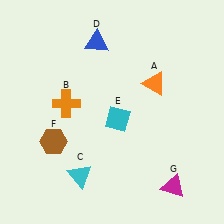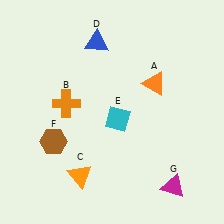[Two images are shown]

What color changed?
The triangle (C) changed from cyan in Image 1 to orange in Image 2.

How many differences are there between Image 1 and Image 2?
There is 1 difference between the two images.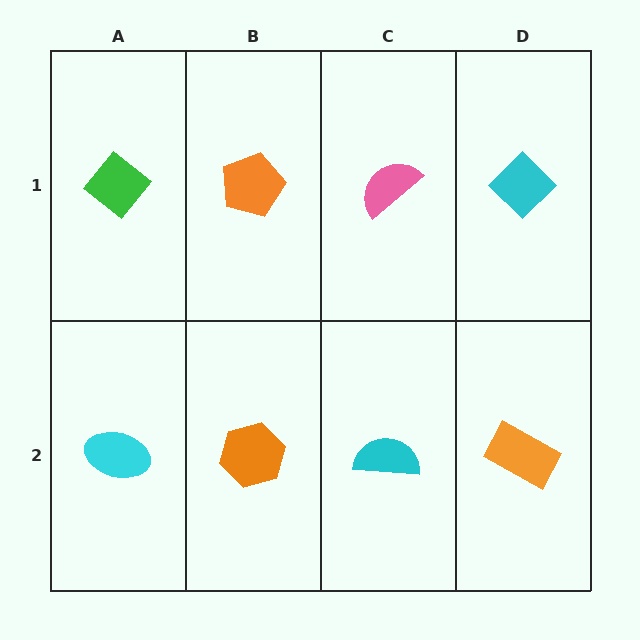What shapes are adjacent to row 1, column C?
A cyan semicircle (row 2, column C), an orange pentagon (row 1, column B), a cyan diamond (row 1, column D).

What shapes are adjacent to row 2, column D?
A cyan diamond (row 1, column D), a cyan semicircle (row 2, column C).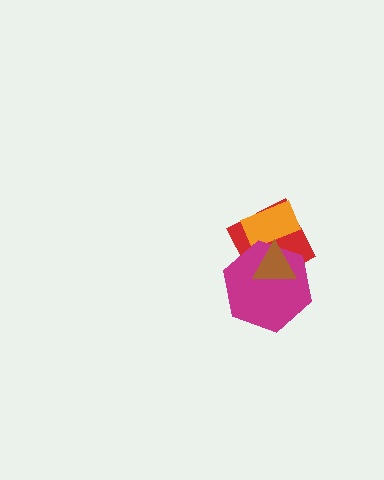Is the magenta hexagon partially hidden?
Yes, it is partially covered by another shape.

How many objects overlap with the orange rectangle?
3 objects overlap with the orange rectangle.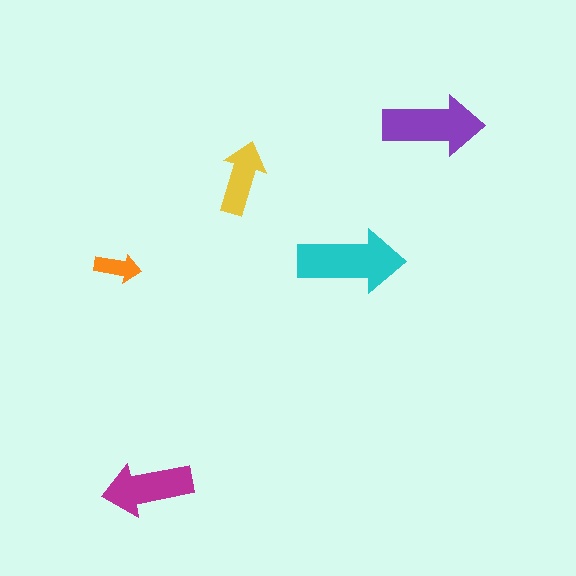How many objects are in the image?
There are 5 objects in the image.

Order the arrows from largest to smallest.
the cyan one, the purple one, the magenta one, the yellow one, the orange one.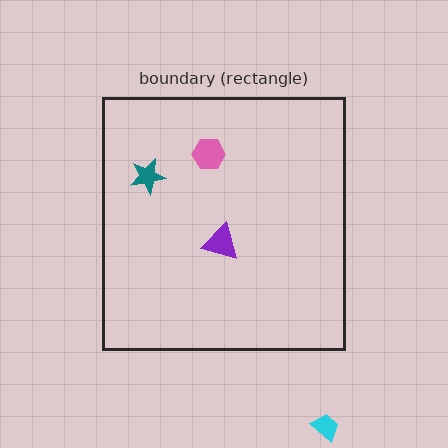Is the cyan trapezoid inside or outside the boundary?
Outside.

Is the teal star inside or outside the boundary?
Inside.